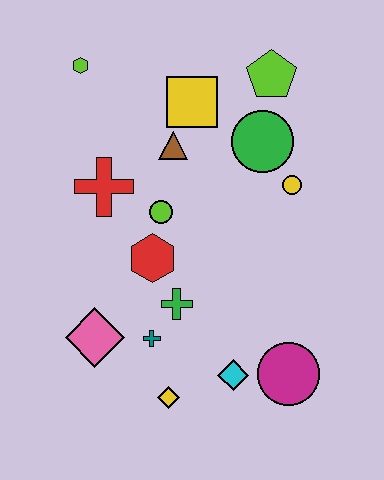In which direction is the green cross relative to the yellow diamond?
The green cross is above the yellow diamond.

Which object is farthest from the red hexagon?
The lime pentagon is farthest from the red hexagon.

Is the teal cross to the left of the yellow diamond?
Yes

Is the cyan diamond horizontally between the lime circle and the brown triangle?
No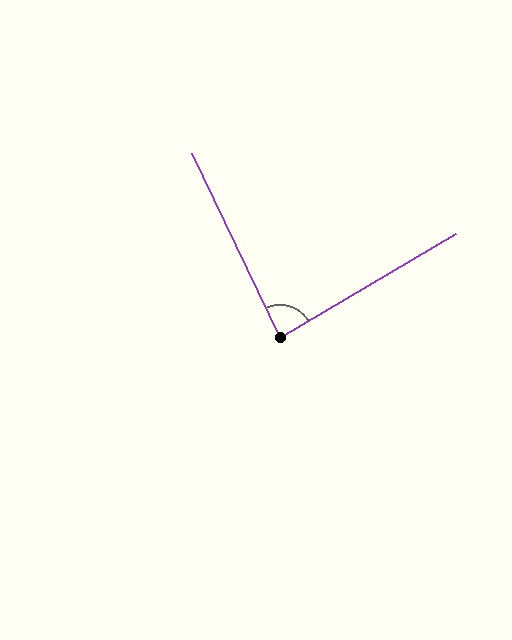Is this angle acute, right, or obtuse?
It is approximately a right angle.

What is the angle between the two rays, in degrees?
Approximately 85 degrees.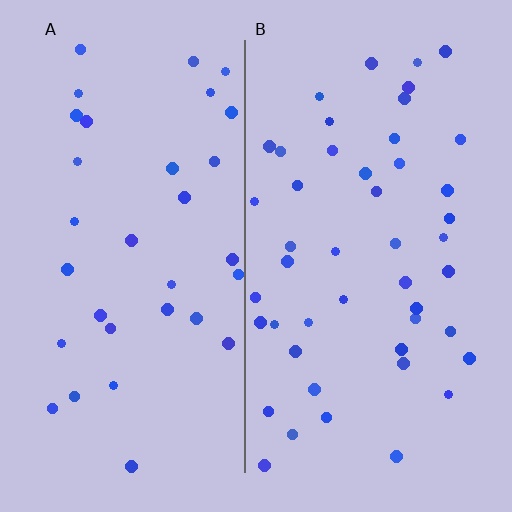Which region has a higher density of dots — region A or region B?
B (the right).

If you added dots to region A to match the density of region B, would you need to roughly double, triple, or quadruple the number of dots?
Approximately double.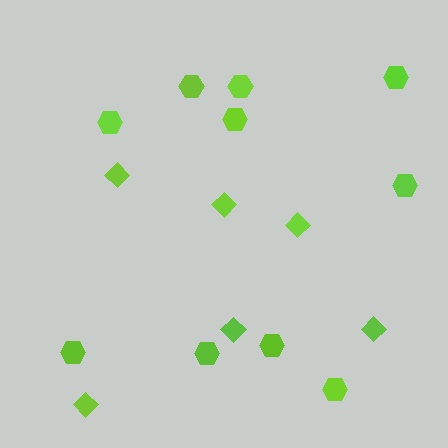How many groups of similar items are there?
There are 2 groups: one group of hexagons (10) and one group of diamonds (6).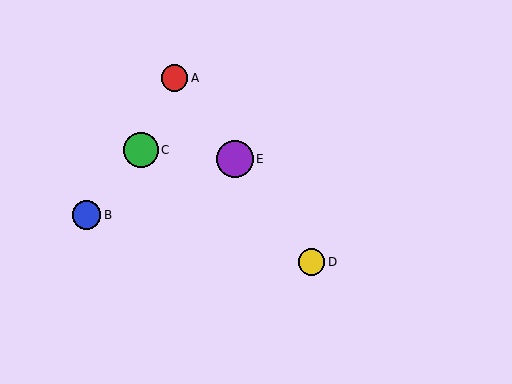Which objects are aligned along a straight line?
Objects A, D, E are aligned along a straight line.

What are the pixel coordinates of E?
Object E is at (235, 159).